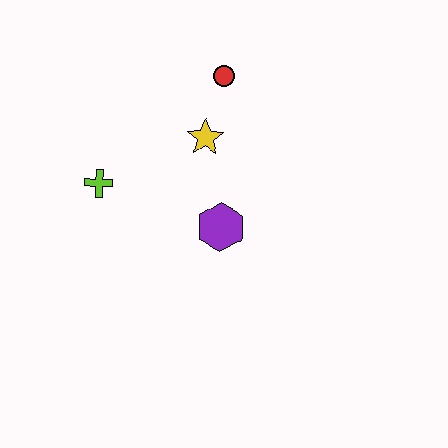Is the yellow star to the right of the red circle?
No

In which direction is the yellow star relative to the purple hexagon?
The yellow star is above the purple hexagon.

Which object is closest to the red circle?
The yellow star is closest to the red circle.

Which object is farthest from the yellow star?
The lime cross is farthest from the yellow star.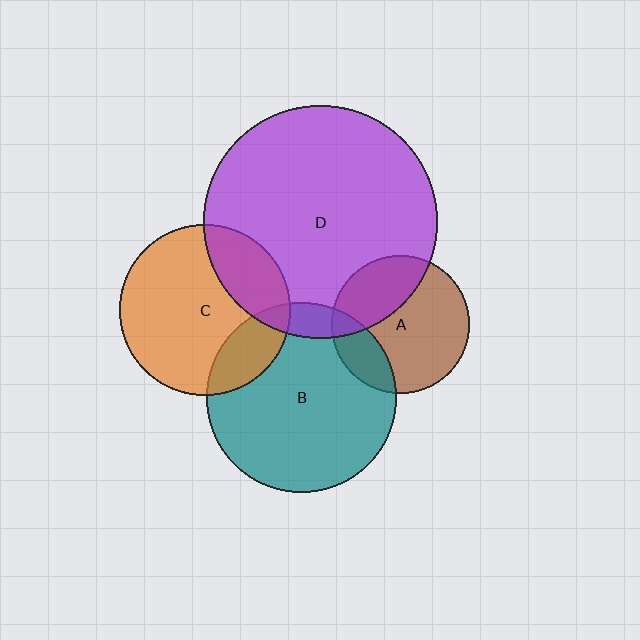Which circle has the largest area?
Circle D (purple).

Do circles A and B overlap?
Yes.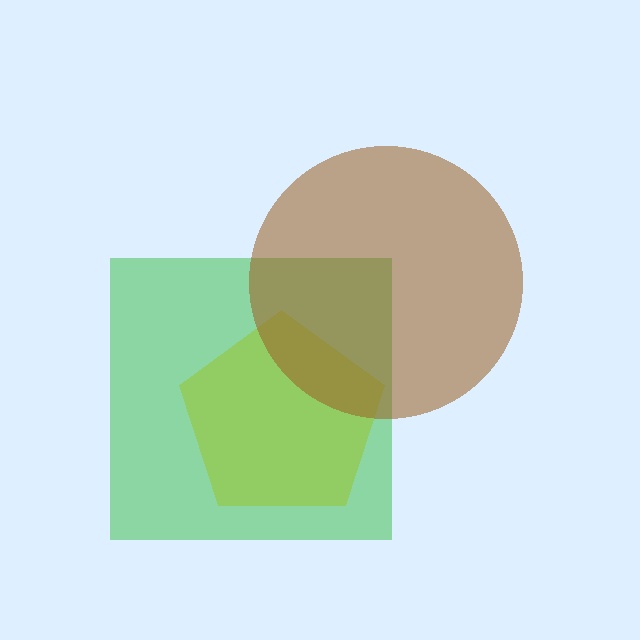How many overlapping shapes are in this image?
There are 3 overlapping shapes in the image.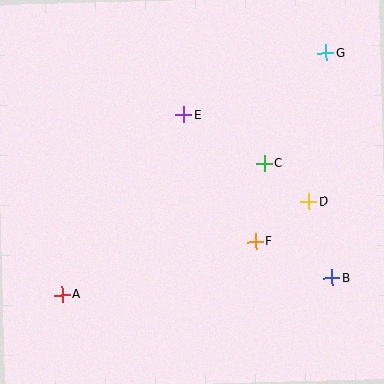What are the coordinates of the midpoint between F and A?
The midpoint between F and A is at (159, 268).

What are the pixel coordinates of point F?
Point F is at (256, 242).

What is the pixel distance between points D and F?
The distance between D and F is 66 pixels.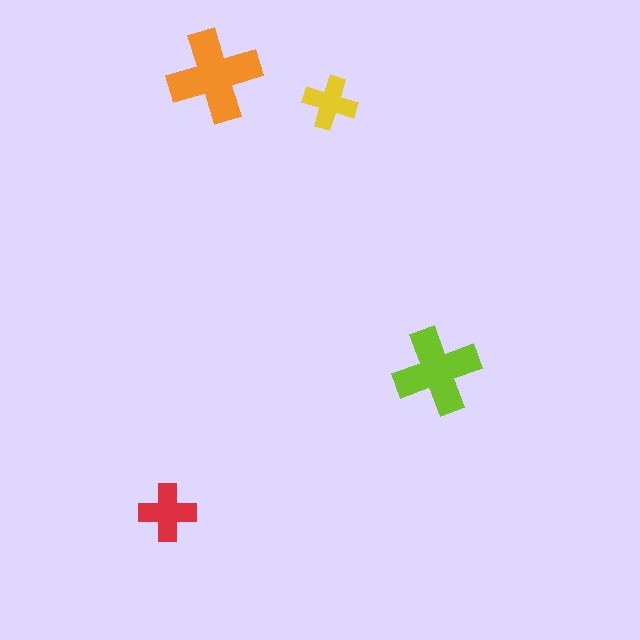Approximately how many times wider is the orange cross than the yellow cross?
About 1.5 times wider.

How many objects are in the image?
There are 4 objects in the image.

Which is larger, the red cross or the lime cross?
The lime one.